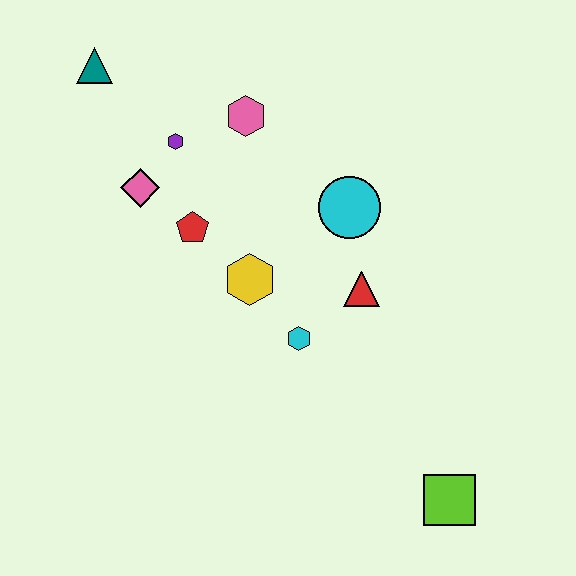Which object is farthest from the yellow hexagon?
The lime square is farthest from the yellow hexagon.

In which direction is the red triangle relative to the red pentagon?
The red triangle is to the right of the red pentagon.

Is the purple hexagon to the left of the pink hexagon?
Yes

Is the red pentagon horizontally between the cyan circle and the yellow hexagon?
No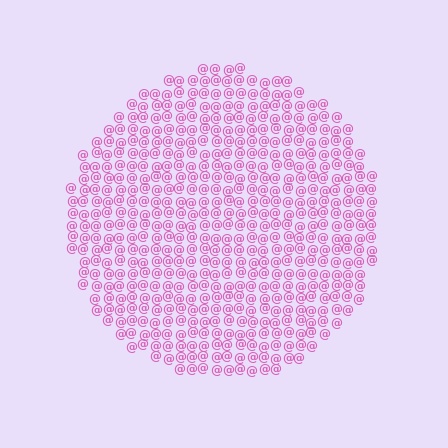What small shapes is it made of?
It is made of small at signs.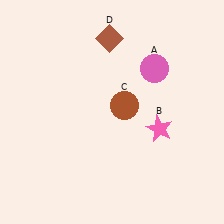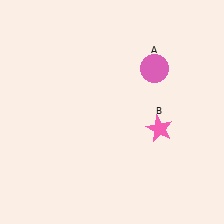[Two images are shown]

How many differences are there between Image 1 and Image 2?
There are 2 differences between the two images.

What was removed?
The brown diamond (D), the brown circle (C) were removed in Image 2.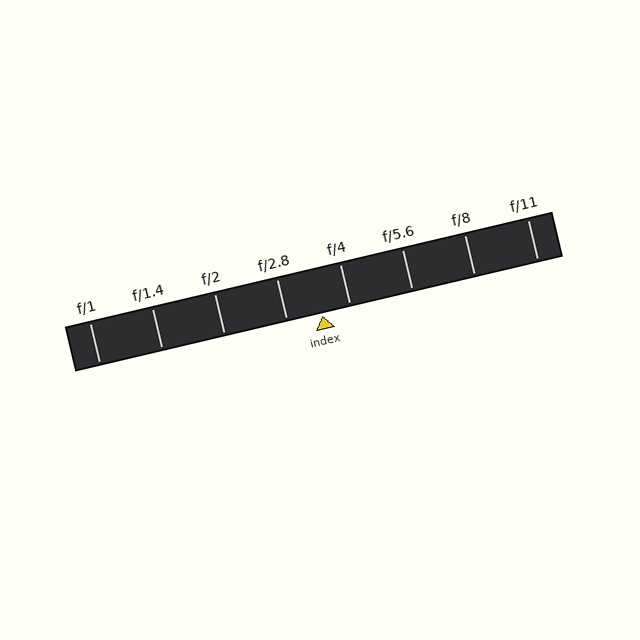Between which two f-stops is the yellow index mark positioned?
The index mark is between f/2.8 and f/4.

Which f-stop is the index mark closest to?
The index mark is closest to f/4.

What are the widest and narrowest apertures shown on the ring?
The widest aperture shown is f/1 and the narrowest is f/11.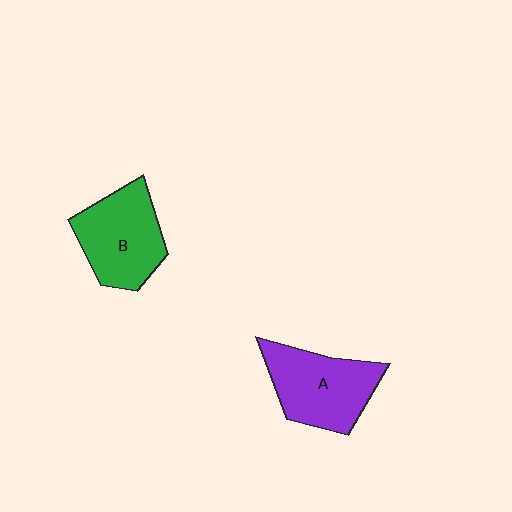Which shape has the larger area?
Shape A (purple).